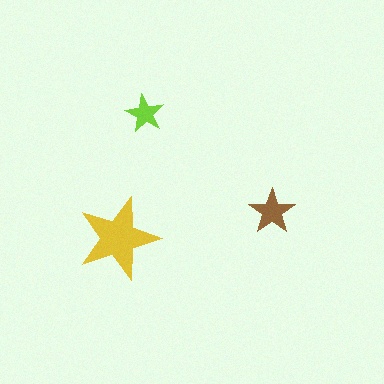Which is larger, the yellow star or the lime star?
The yellow one.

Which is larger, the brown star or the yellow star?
The yellow one.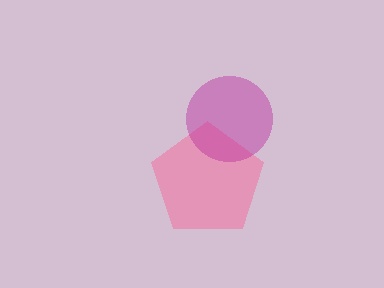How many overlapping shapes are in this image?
There are 2 overlapping shapes in the image.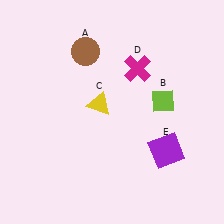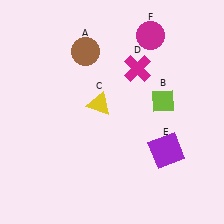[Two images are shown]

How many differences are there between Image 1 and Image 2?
There is 1 difference between the two images.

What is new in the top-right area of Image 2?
A magenta circle (F) was added in the top-right area of Image 2.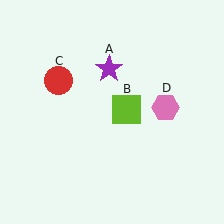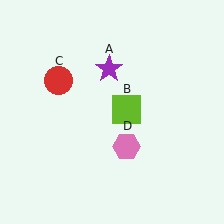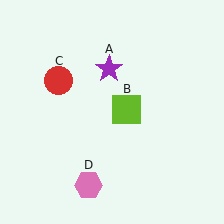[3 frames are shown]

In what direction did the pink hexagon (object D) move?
The pink hexagon (object D) moved down and to the left.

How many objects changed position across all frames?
1 object changed position: pink hexagon (object D).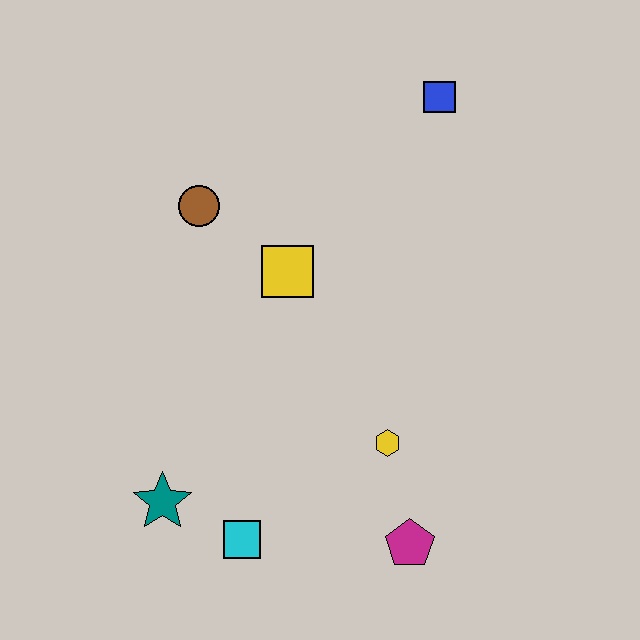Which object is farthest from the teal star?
The blue square is farthest from the teal star.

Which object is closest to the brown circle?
The yellow square is closest to the brown circle.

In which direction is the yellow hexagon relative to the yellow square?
The yellow hexagon is below the yellow square.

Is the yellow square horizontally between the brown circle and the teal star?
No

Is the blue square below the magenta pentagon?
No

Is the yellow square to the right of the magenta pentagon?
No